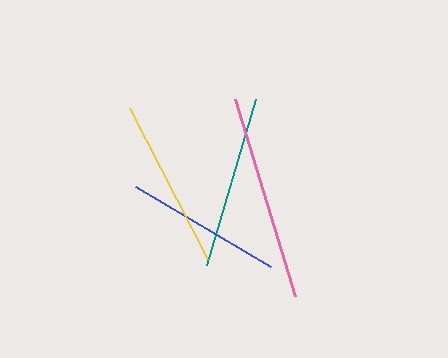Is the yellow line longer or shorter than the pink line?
The pink line is longer than the yellow line.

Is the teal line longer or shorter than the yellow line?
The teal line is longer than the yellow line.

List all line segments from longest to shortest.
From longest to shortest: pink, teal, yellow, blue.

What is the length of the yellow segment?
The yellow segment is approximately 170 pixels long.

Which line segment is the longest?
The pink line is the longest at approximately 206 pixels.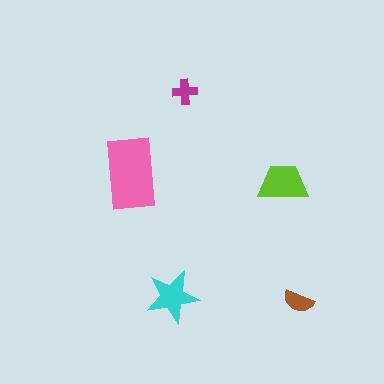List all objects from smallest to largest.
The magenta cross, the brown semicircle, the cyan star, the lime trapezoid, the pink rectangle.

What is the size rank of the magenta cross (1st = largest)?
5th.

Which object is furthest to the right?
The brown semicircle is rightmost.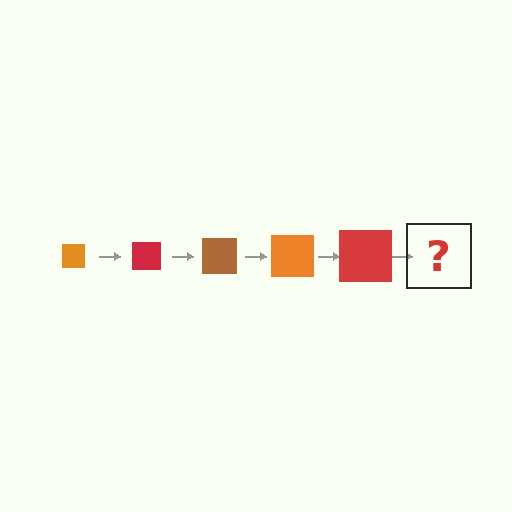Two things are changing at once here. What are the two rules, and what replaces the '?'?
The two rules are that the square grows larger each step and the color cycles through orange, red, and brown. The '?' should be a brown square, larger than the previous one.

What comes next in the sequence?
The next element should be a brown square, larger than the previous one.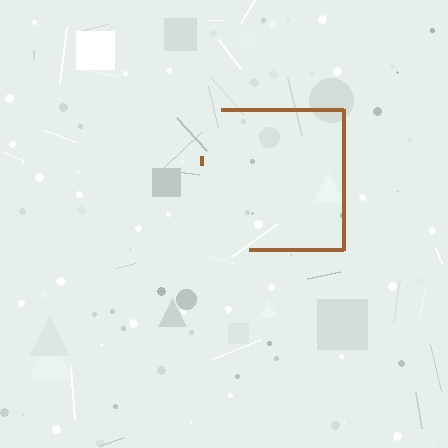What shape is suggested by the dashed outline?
The dashed outline suggests a square.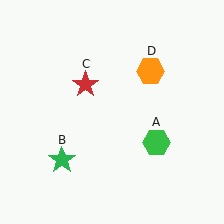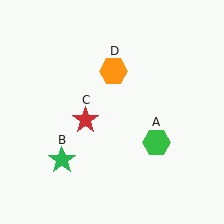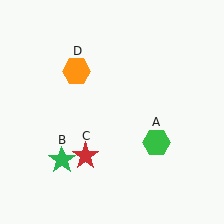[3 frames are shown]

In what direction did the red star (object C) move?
The red star (object C) moved down.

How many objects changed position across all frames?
2 objects changed position: red star (object C), orange hexagon (object D).